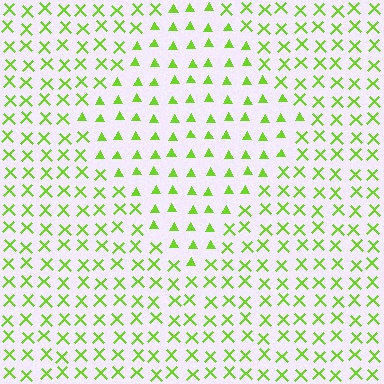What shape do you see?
I see a diamond.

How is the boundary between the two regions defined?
The boundary is defined by a change in element shape: triangles inside vs. X marks outside. All elements share the same color and spacing.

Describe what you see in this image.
The image is filled with small lime elements arranged in a uniform grid. A diamond-shaped region contains triangles, while the surrounding area contains X marks. The boundary is defined purely by the change in element shape.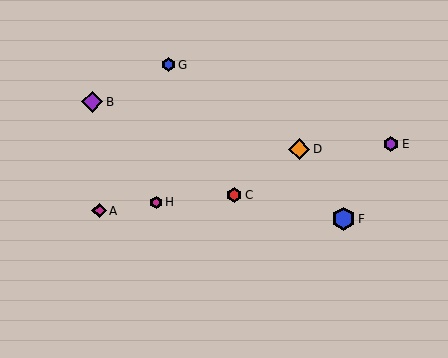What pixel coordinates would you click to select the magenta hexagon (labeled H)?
Click at (156, 202) to select the magenta hexagon H.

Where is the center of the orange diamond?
The center of the orange diamond is at (299, 149).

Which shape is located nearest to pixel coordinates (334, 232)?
The blue hexagon (labeled F) at (343, 219) is nearest to that location.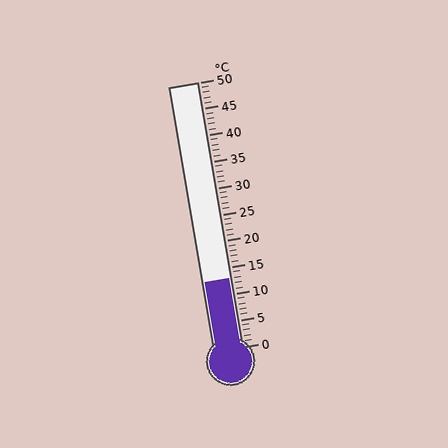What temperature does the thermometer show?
The thermometer shows approximately 13°C.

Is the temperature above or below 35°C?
The temperature is below 35°C.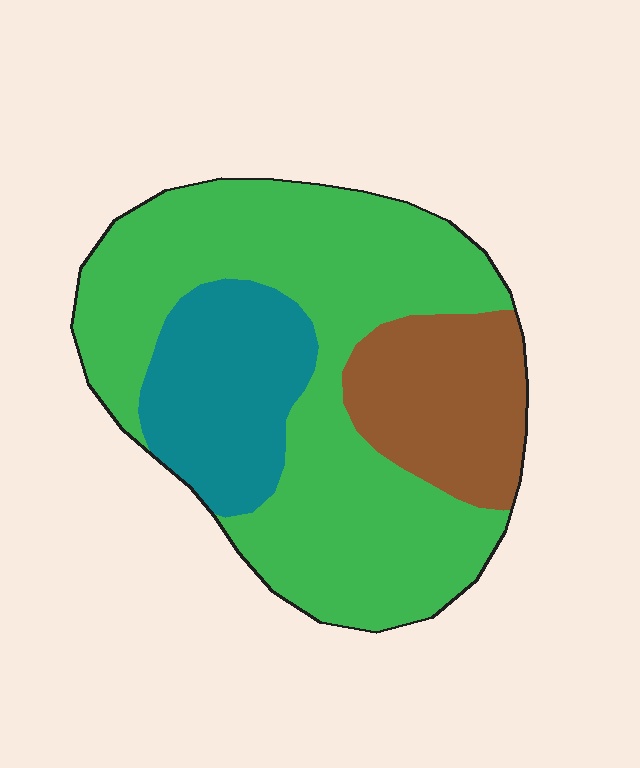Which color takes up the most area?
Green, at roughly 60%.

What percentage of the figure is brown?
Brown takes up about one fifth (1/5) of the figure.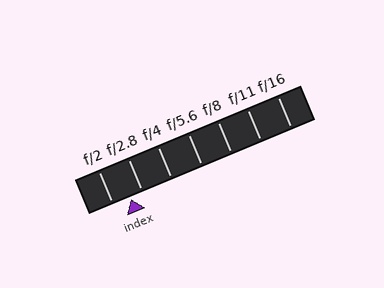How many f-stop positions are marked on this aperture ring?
There are 7 f-stop positions marked.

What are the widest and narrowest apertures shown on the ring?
The widest aperture shown is f/2 and the narrowest is f/16.